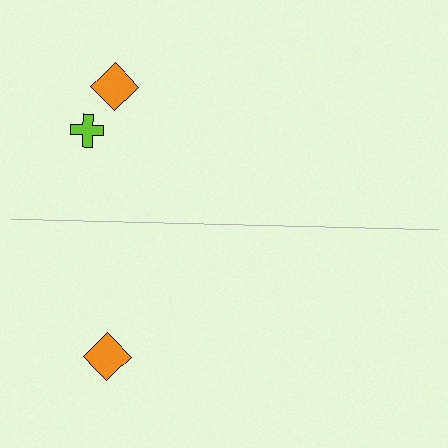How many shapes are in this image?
There are 3 shapes in this image.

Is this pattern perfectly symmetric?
No, the pattern is not perfectly symmetric. A lime cross is missing from the bottom side.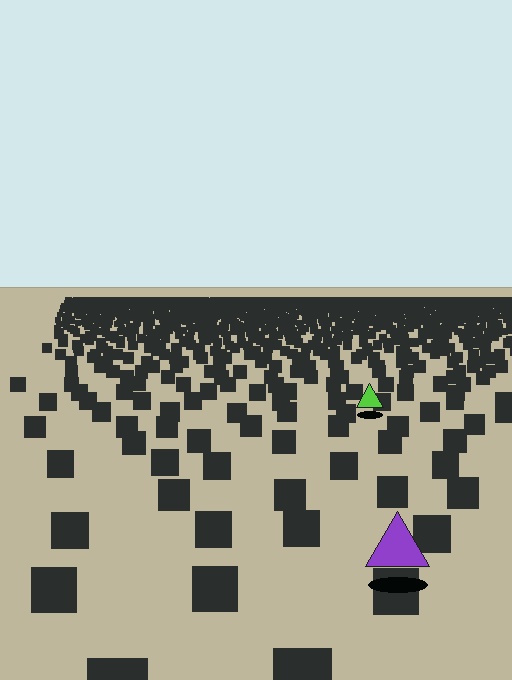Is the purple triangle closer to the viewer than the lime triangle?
Yes. The purple triangle is closer — you can tell from the texture gradient: the ground texture is coarser near it.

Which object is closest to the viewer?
The purple triangle is closest. The texture marks near it are larger and more spread out.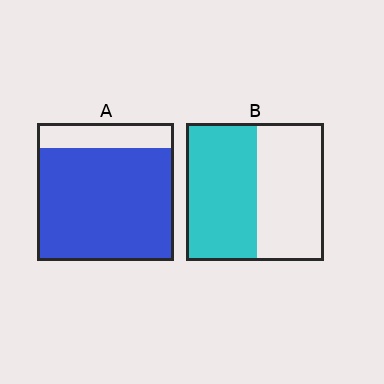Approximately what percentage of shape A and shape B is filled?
A is approximately 80% and B is approximately 50%.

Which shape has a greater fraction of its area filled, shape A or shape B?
Shape A.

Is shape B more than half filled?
Roughly half.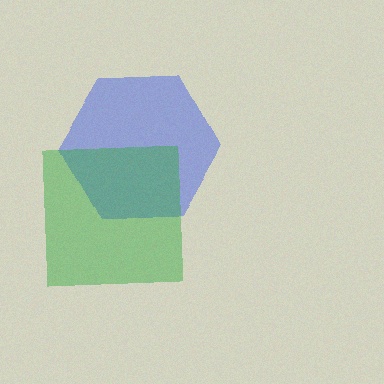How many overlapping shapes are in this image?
There are 2 overlapping shapes in the image.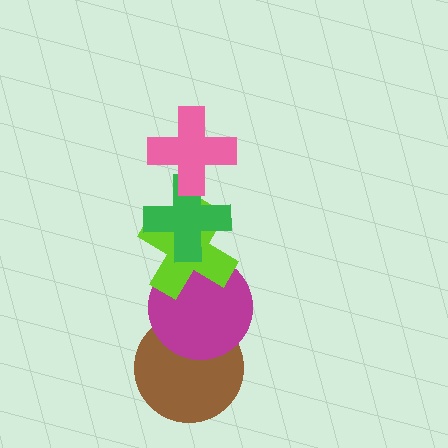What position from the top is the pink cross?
The pink cross is 1st from the top.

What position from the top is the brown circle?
The brown circle is 5th from the top.